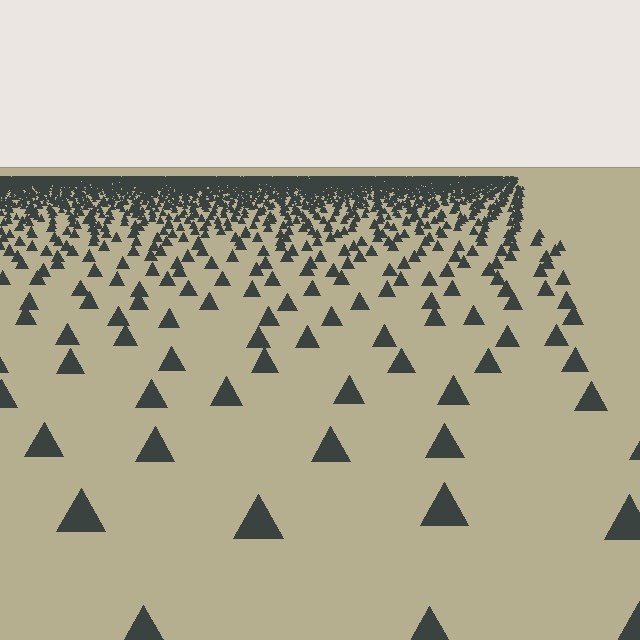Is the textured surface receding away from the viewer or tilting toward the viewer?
The surface is receding away from the viewer. Texture elements get smaller and denser toward the top.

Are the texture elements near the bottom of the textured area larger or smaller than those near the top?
Larger. Near the bottom, elements are closer to the viewer and appear at a bigger on-screen size.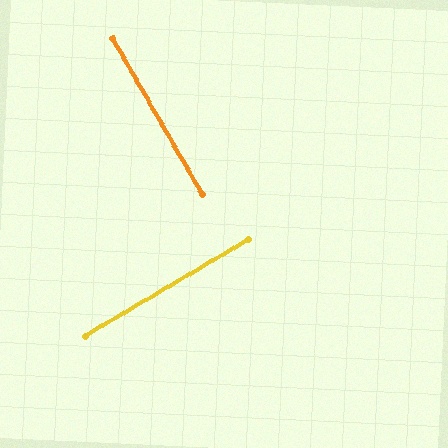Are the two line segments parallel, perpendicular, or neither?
Perpendicular — they meet at approximately 89°.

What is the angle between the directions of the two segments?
Approximately 89 degrees.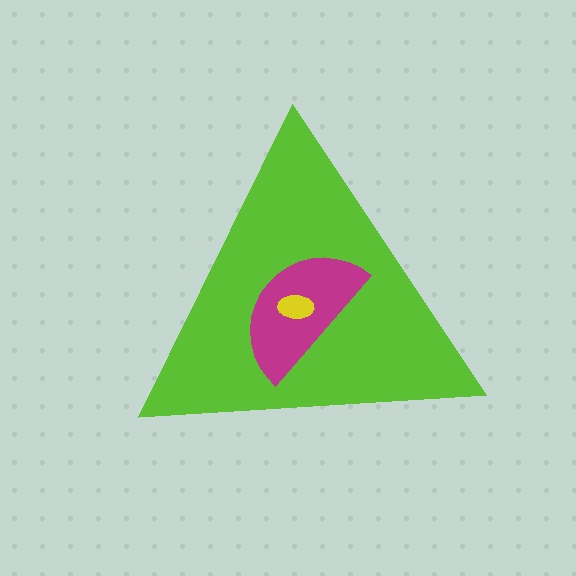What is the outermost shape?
The lime triangle.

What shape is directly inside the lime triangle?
The magenta semicircle.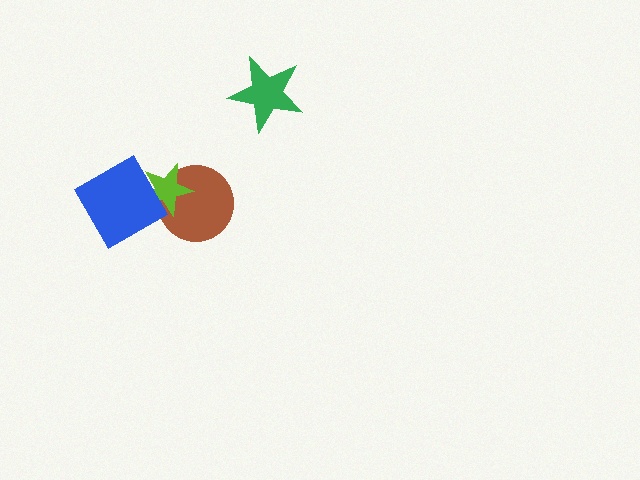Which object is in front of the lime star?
The blue diamond is in front of the lime star.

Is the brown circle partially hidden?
Yes, it is partially covered by another shape.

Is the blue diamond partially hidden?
No, no other shape covers it.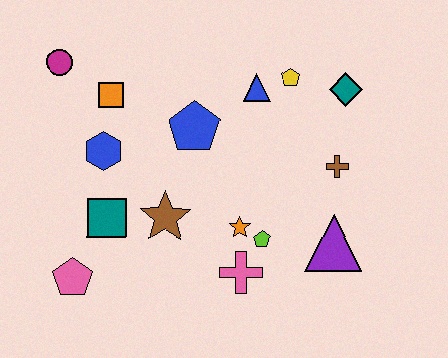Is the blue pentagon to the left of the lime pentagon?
Yes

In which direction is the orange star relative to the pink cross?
The orange star is above the pink cross.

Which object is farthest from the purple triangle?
The magenta circle is farthest from the purple triangle.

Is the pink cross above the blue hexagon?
No